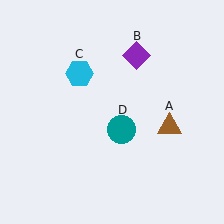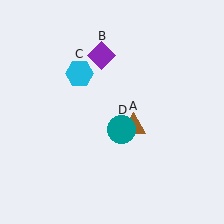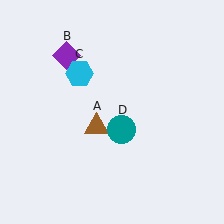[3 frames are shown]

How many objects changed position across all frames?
2 objects changed position: brown triangle (object A), purple diamond (object B).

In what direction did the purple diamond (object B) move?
The purple diamond (object B) moved left.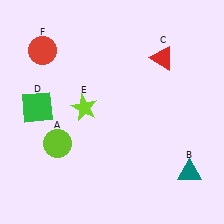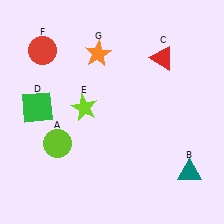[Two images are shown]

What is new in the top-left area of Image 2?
An orange star (G) was added in the top-left area of Image 2.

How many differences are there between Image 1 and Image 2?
There is 1 difference between the two images.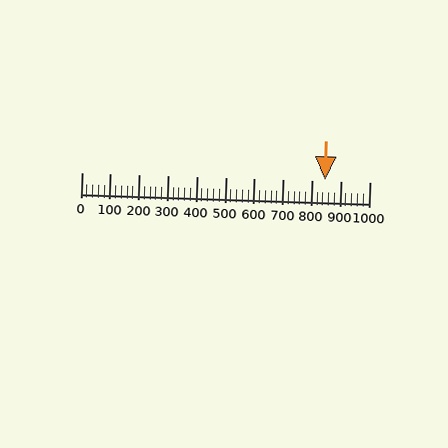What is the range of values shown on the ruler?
The ruler shows values from 0 to 1000.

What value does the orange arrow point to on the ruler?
The orange arrow points to approximately 847.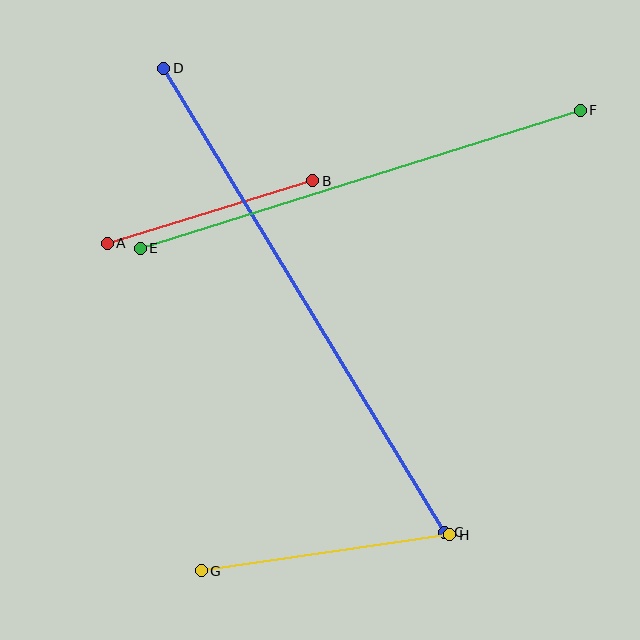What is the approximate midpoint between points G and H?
The midpoint is at approximately (326, 553) pixels.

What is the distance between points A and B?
The distance is approximately 215 pixels.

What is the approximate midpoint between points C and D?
The midpoint is at approximately (304, 300) pixels.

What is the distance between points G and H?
The distance is approximately 251 pixels.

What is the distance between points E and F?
The distance is approximately 461 pixels.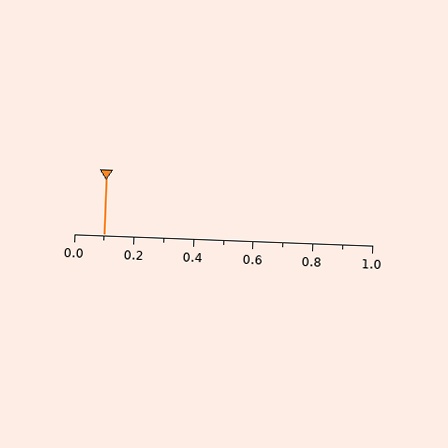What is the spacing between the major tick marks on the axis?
The major ticks are spaced 0.2 apart.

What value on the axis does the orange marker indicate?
The marker indicates approximately 0.1.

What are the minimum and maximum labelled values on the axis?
The axis runs from 0.0 to 1.0.